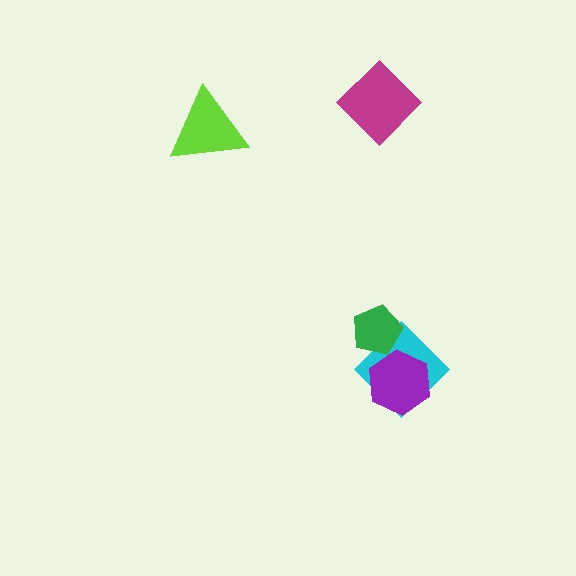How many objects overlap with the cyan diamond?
2 objects overlap with the cyan diamond.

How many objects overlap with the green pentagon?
1 object overlaps with the green pentagon.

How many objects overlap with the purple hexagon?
1 object overlaps with the purple hexagon.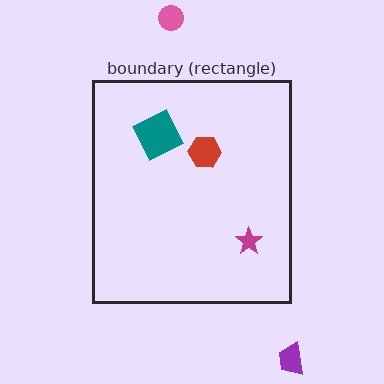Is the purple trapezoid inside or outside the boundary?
Outside.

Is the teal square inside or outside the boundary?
Inside.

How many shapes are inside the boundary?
3 inside, 2 outside.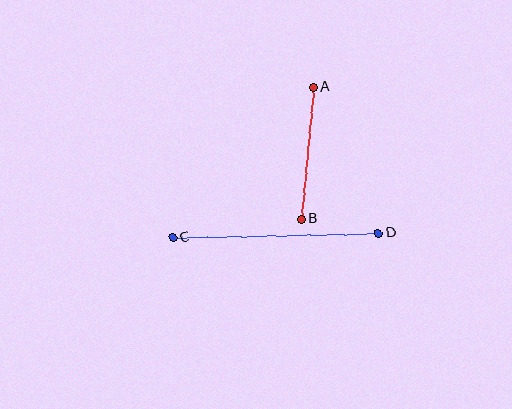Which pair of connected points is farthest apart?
Points C and D are farthest apart.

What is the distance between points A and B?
The distance is approximately 132 pixels.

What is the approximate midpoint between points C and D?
The midpoint is at approximately (276, 235) pixels.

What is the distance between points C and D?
The distance is approximately 205 pixels.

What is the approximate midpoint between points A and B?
The midpoint is at approximately (307, 153) pixels.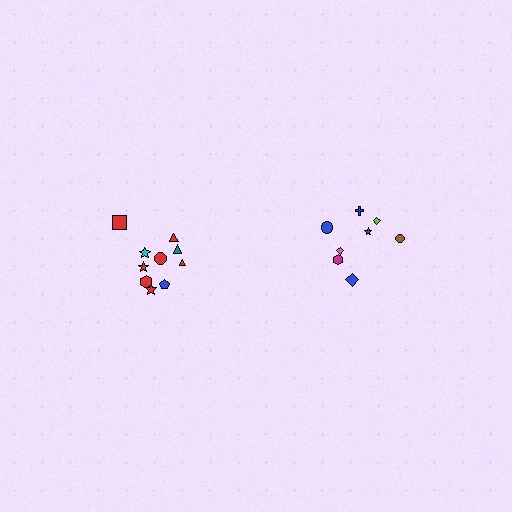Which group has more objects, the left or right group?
The left group.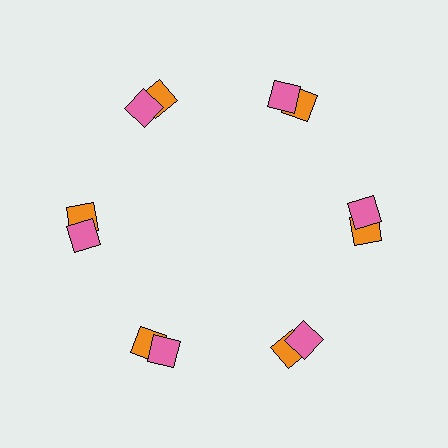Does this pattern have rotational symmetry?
Yes, this pattern has 6-fold rotational symmetry. It looks the same after rotating 60 degrees around the center.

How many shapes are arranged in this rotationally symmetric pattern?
There are 12 shapes, arranged in 6 groups of 2.